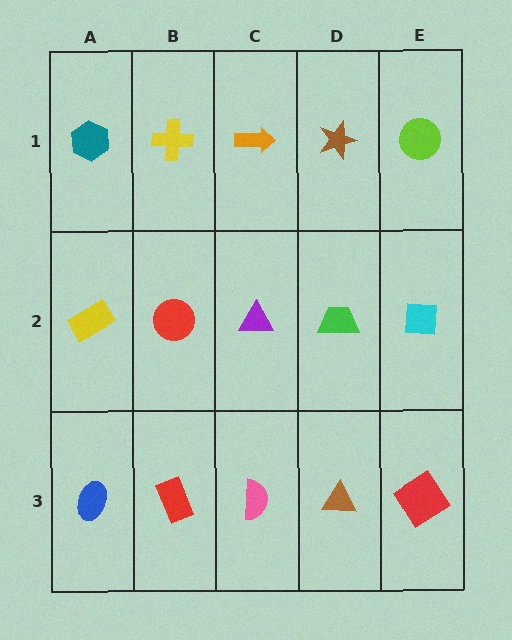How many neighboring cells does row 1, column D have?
3.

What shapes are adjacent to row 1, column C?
A purple triangle (row 2, column C), a yellow cross (row 1, column B), a brown star (row 1, column D).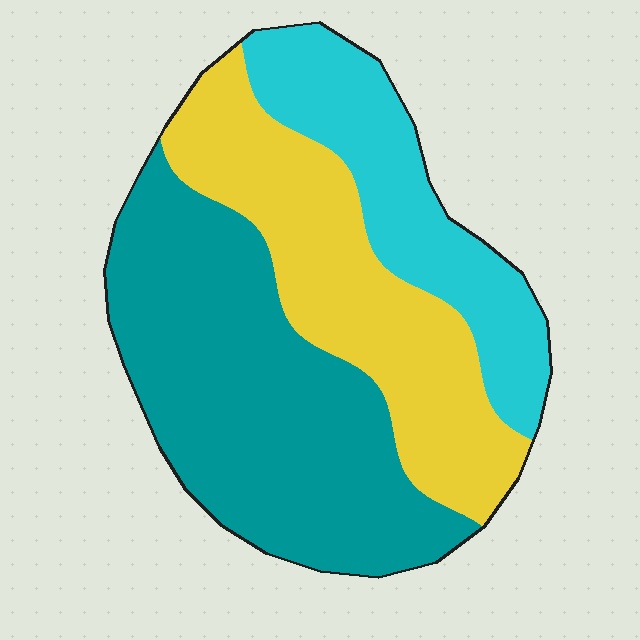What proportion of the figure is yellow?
Yellow takes up about one third (1/3) of the figure.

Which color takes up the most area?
Teal, at roughly 45%.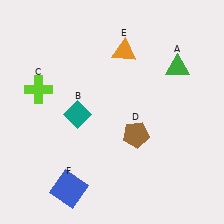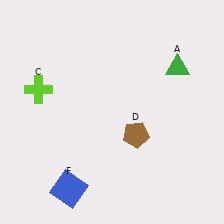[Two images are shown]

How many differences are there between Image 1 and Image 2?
There are 2 differences between the two images.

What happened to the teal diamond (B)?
The teal diamond (B) was removed in Image 2. It was in the bottom-left area of Image 1.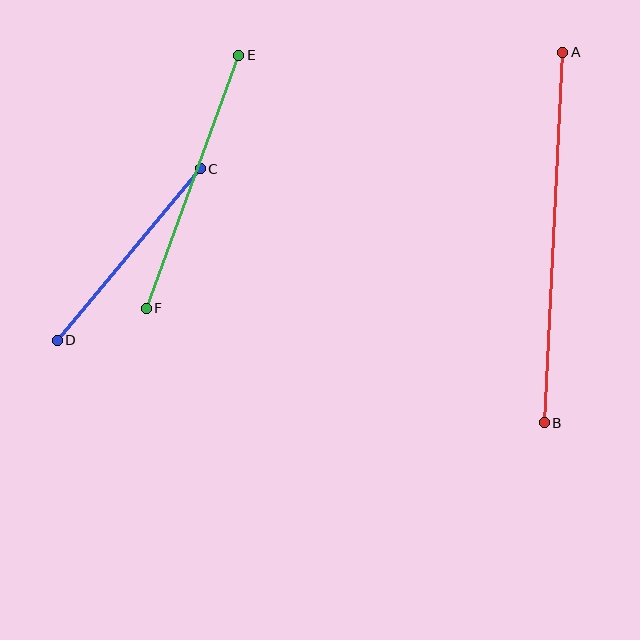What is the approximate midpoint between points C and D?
The midpoint is at approximately (129, 255) pixels.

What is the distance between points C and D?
The distance is approximately 223 pixels.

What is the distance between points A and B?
The distance is approximately 371 pixels.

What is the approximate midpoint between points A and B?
The midpoint is at approximately (553, 238) pixels.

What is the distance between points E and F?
The distance is approximately 269 pixels.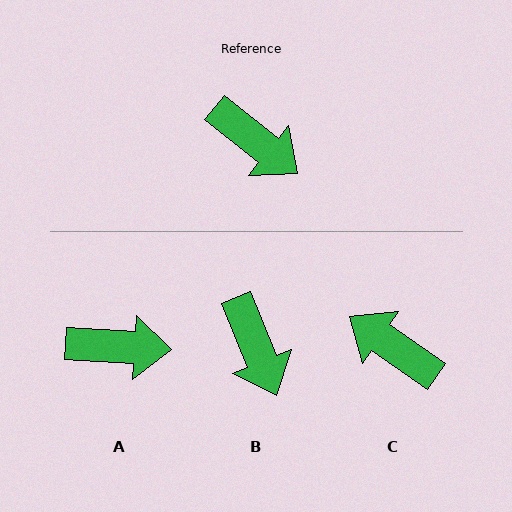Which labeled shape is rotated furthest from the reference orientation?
C, about 176 degrees away.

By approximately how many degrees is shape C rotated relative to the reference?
Approximately 176 degrees clockwise.